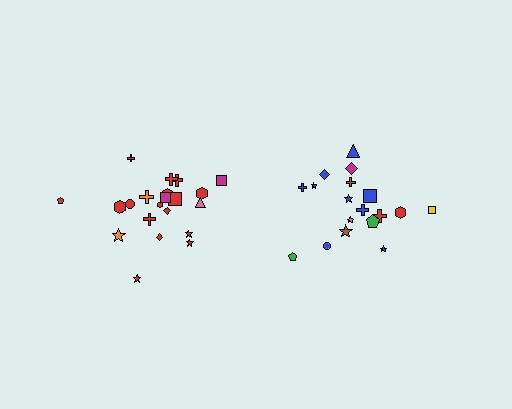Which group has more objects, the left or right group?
The left group.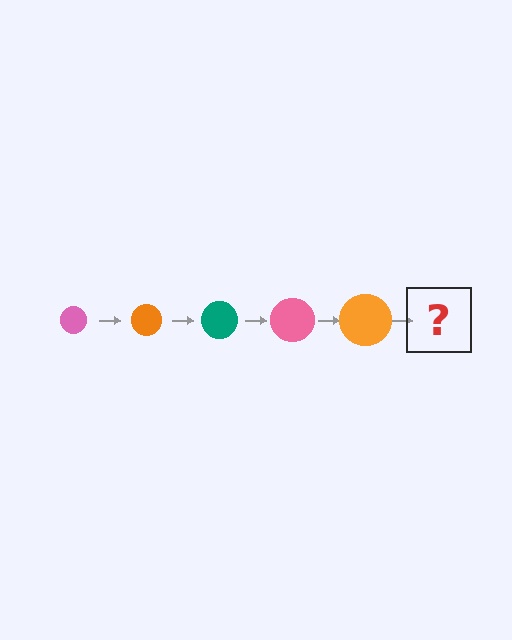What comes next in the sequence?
The next element should be a teal circle, larger than the previous one.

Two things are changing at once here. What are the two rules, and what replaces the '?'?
The two rules are that the circle grows larger each step and the color cycles through pink, orange, and teal. The '?' should be a teal circle, larger than the previous one.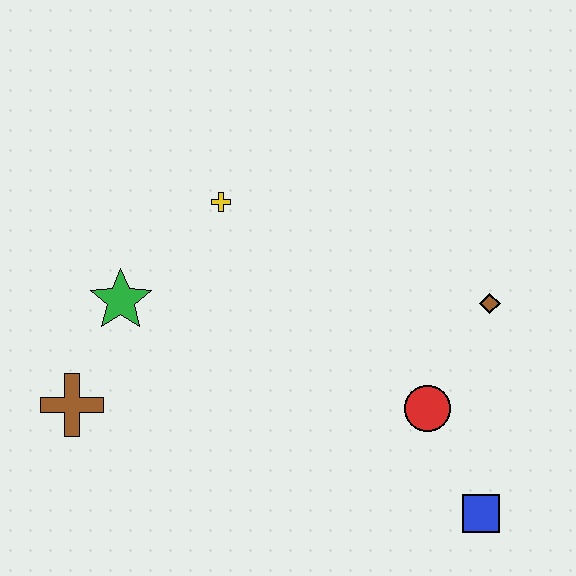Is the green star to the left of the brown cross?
No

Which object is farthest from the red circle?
The brown cross is farthest from the red circle.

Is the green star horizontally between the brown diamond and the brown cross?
Yes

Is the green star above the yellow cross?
No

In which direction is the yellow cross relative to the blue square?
The yellow cross is above the blue square.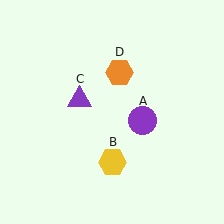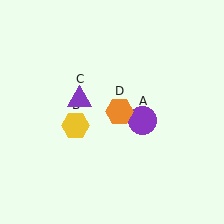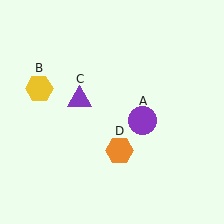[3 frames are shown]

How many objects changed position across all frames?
2 objects changed position: yellow hexagon (object B), orange hexagon (object D).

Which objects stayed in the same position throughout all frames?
Purple circle (object A) and purple triangle (object C) remained stationary.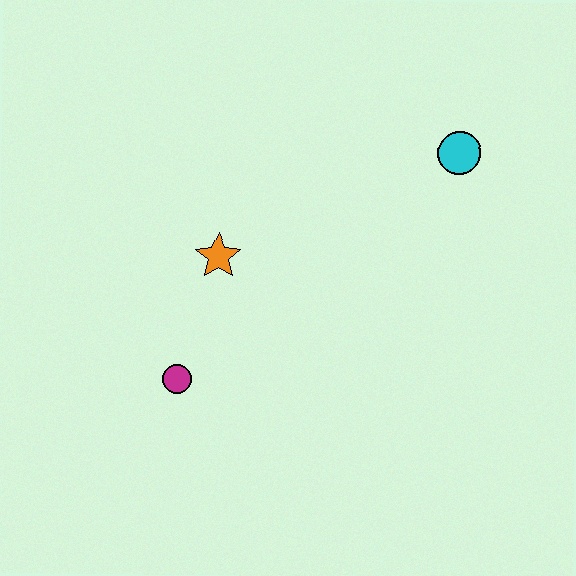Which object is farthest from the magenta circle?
The cyan circle is farthest from the magenta circle.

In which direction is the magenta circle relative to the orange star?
The magenta circle is below the orange star.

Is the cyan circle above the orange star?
Yes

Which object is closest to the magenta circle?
The orange star is closest to the magenta circle.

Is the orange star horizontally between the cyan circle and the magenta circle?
Yes